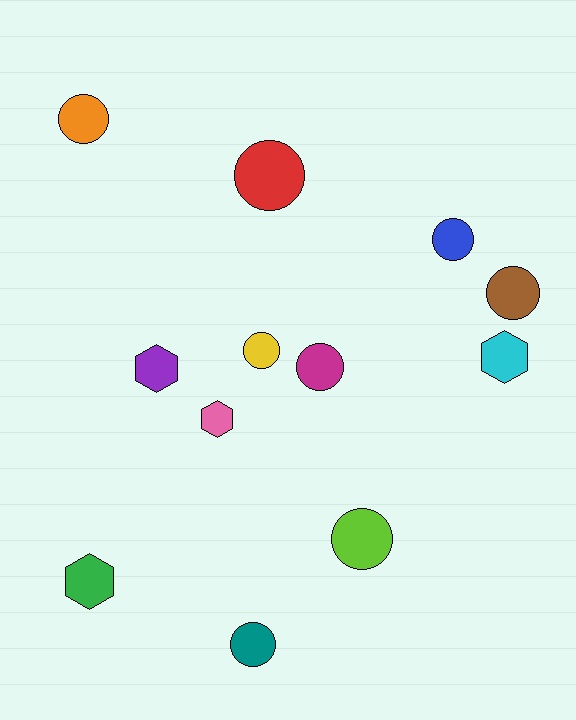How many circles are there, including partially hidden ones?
There are 8 circles.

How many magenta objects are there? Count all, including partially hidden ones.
There is 1 magenta object.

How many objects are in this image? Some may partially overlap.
There are 12 objects.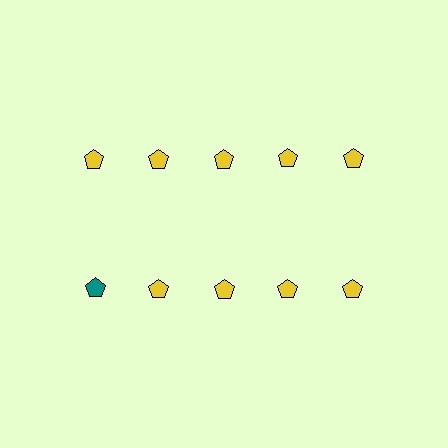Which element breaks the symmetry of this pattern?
The teal pentagon in the second row, leftmost column breaks the symmetry. All other shapes are yellow pentagons.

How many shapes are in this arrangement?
There are 10 shapes arranged in a grid pattern.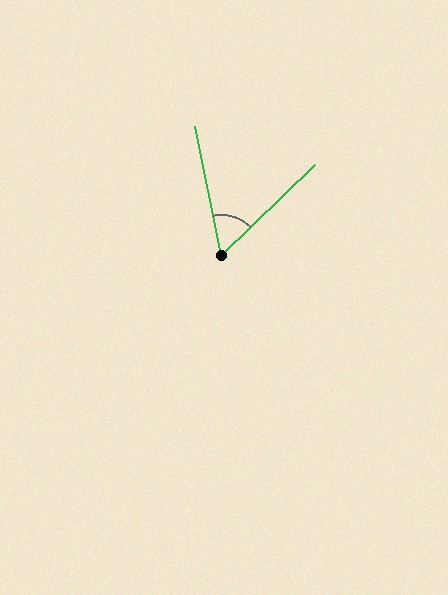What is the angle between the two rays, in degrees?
Approximately 57 degrees.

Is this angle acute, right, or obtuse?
It is acute.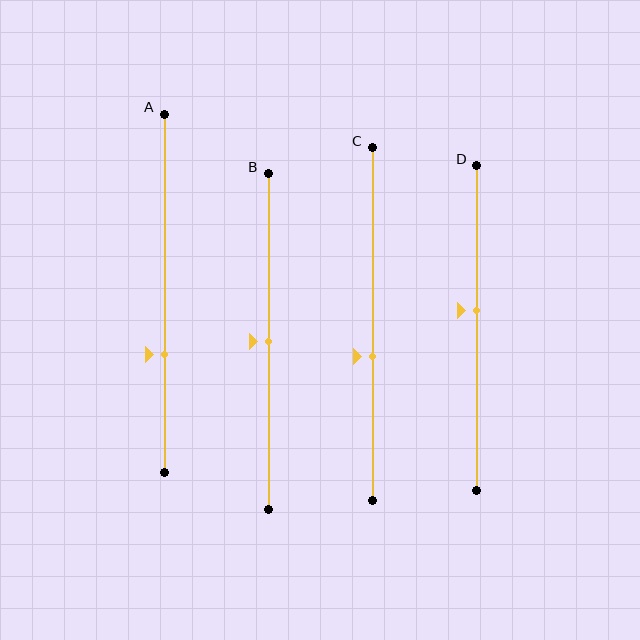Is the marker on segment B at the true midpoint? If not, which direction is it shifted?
Yes, the marker on segment B is at the true midpoint.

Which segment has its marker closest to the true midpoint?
Segment B has its marker closest to the true midpoint.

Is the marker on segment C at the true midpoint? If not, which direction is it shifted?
No, the marker on segment C is shifted downward by about 9% of the segment length.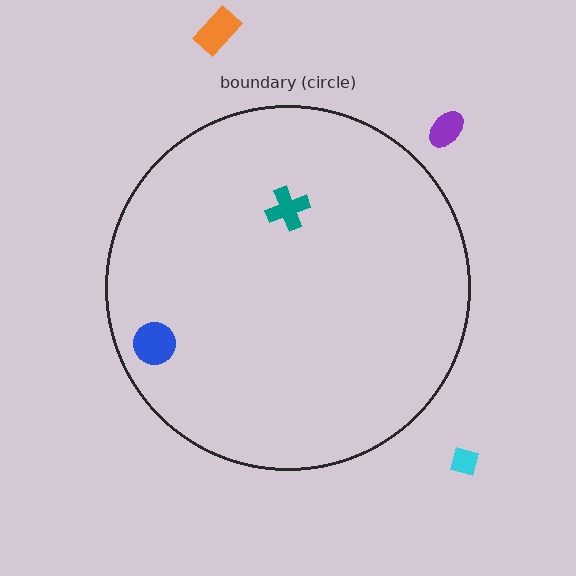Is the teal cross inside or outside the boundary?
Inside.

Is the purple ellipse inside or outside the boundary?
Outside.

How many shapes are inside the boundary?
2 inside, 3 outside.